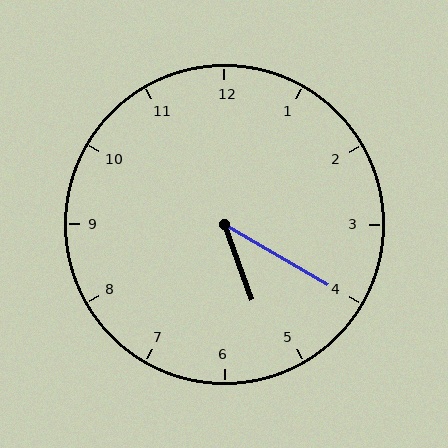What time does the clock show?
5:20.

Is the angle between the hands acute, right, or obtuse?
It is acute.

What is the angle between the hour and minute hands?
Approximately 40 degrees.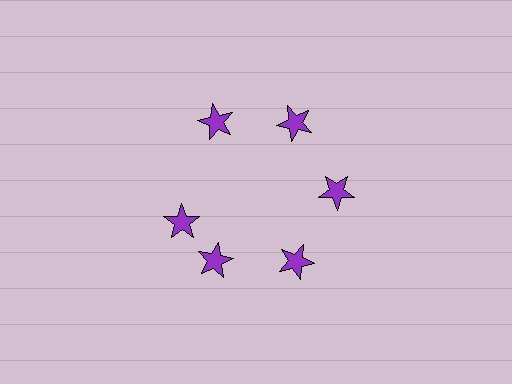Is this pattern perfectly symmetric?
No. The 6 purple stars are arranged in a ring, but one element near the 9 o'clock position is rotated out of alignment along the ring, breaking the 6-fold rotational symmetry.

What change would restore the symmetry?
The symmetry would be restored by rotating it back into even spacing with its neighbors so that all 6 stars sit at equal angles and equal distance from the center.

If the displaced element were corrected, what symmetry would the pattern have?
It would have 6-fold rotational symmetry — the pattern would map onto itself every 60 degrees.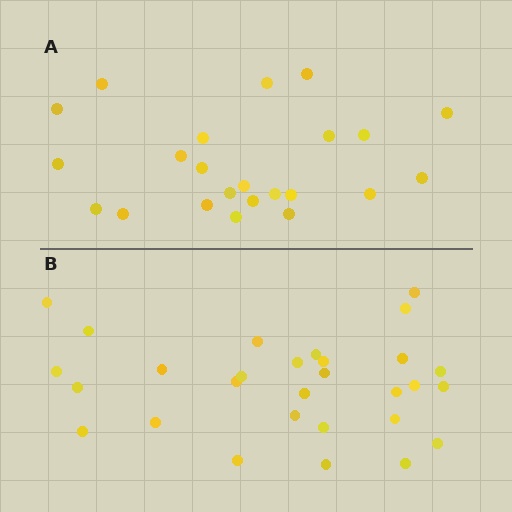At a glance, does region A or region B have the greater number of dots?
Region B (the bottom region) has more dots.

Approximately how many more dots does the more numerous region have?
Region B has about 6 more dots than region A.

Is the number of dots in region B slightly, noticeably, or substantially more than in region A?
Region B has noticeably more, but not dramatically so. The ratio is roughly 1.3 to 1.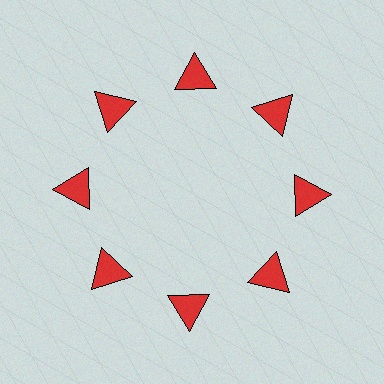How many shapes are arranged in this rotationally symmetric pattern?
There are 8 shapes, arranged in 8 groups of 1.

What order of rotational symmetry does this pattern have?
This pattern has 8-fold rotational symmetry.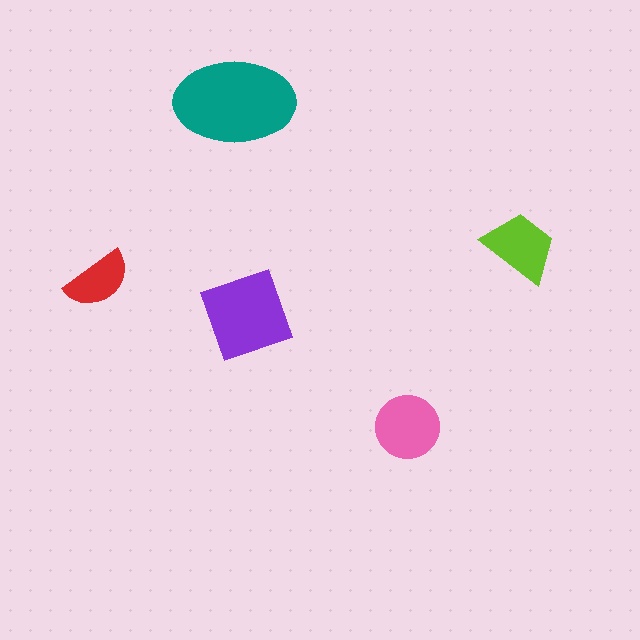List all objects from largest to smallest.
The teal ellipse, the purple diamond, the pink circle, the lime trapezoid, the red semicircle.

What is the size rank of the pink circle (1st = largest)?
3rd.